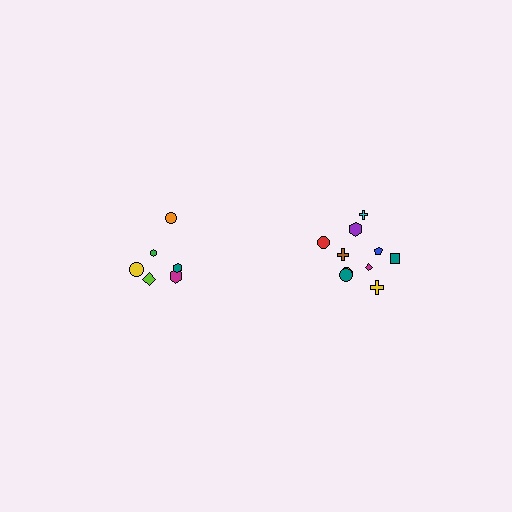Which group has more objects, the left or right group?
The right group.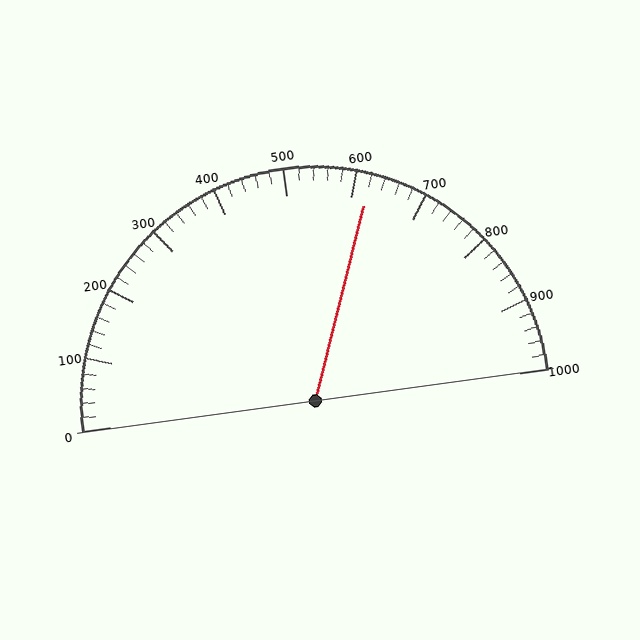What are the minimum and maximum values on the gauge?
The gauge ranges from 0 to 1000.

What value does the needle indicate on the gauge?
The needle indicates approximately 620.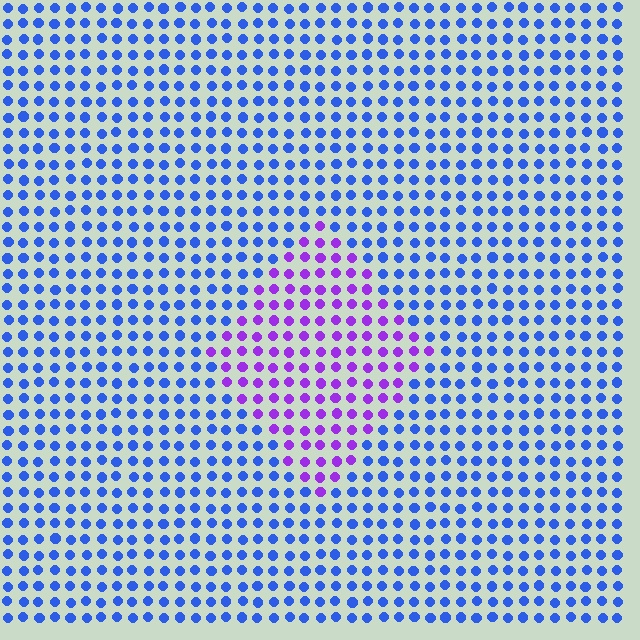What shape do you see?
I see a diamond.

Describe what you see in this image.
The image is filled with small blue elements in a uniform arrangement. A diamond-shaped region is visible where the elements are tinted to a slightly different hue, forming a subtle color boundary.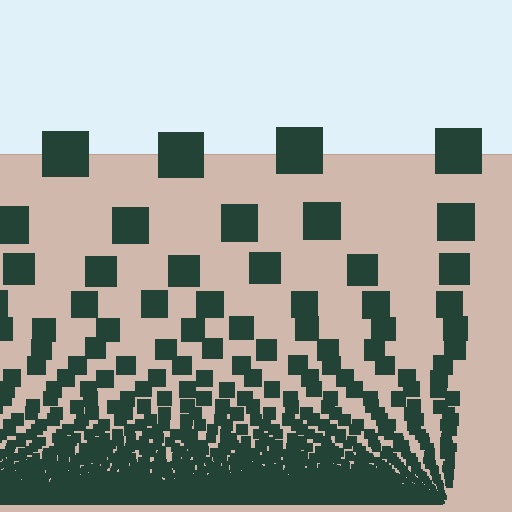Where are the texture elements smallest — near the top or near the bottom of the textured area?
Near the bottom.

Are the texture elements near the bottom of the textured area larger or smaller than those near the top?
Smaller. The gradient is inverted — elements near the bottom are smaller and denser.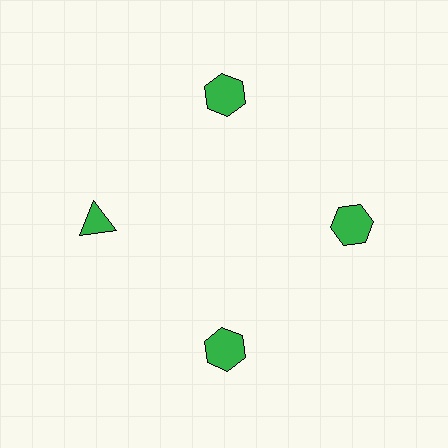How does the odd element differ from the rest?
It has a different shape: triangle instead of hexagon.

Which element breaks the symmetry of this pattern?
The green triangle at roughly the 9 o'clock position breaks the symmetry. All other shapes are green hexagons.